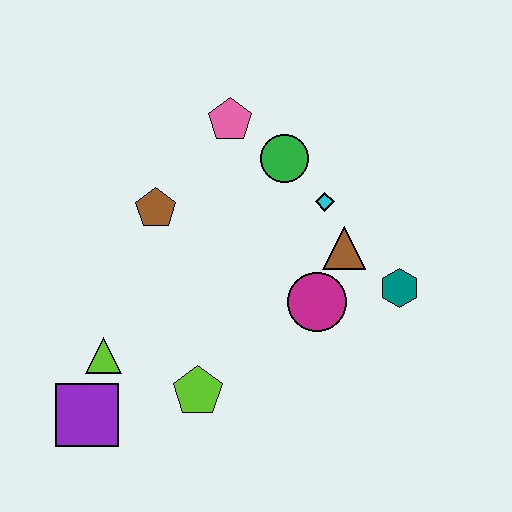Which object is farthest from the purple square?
The teal hexagon is farthest from the purple square.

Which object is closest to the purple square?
The lime triangle is closest to the purple square.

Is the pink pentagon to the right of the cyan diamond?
No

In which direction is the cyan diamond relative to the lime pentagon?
The cyan diamond is above the lime pentagon.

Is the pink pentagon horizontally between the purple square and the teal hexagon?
Yes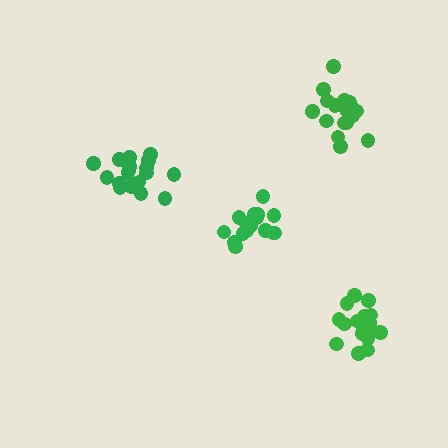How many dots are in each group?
Group 1: 20 dots, Group 2: 17 dots, Group 3: 19 dots, Group 4: 19 dots (75 total).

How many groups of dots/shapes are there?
There are 4 groups.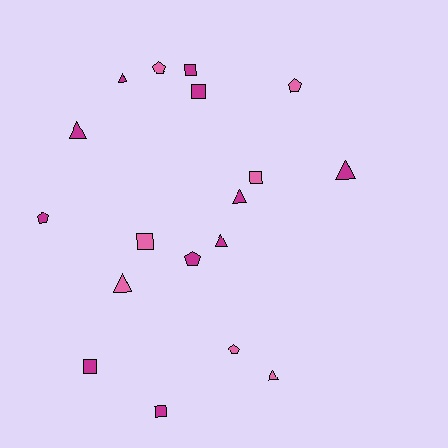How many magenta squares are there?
There are 4 magenta squares.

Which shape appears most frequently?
Triangle, with 7 objects.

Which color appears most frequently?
Magenta, with 11 objects.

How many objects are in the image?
There are 18 objects.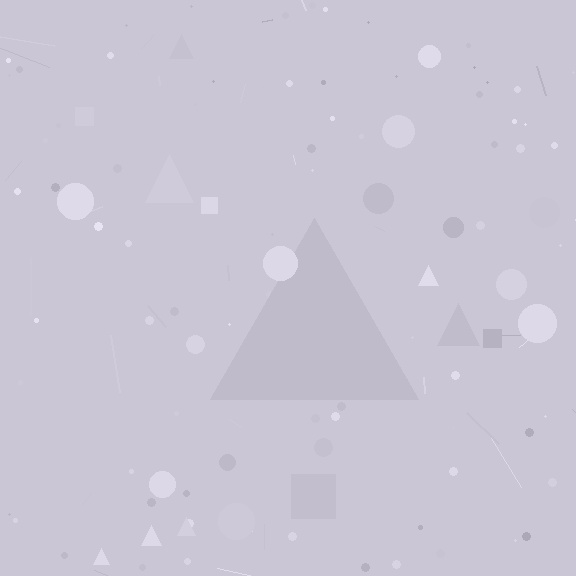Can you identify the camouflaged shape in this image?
The camouflaged shape is a triangle.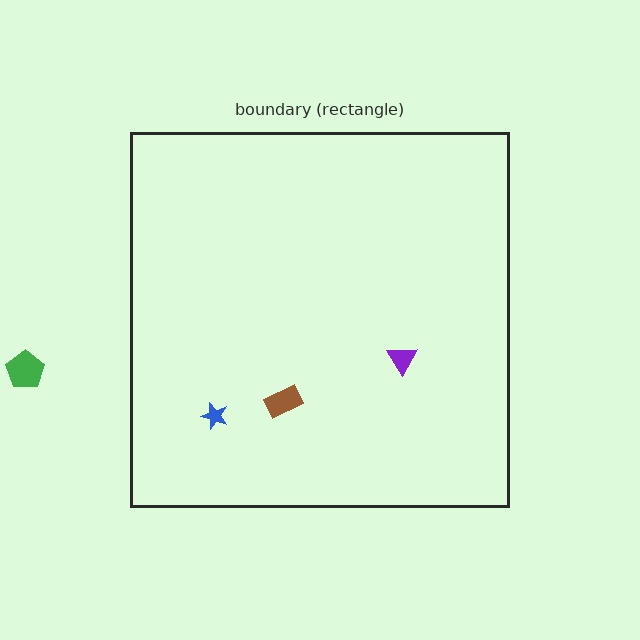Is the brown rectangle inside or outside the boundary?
Inside.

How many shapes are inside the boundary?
3 inside, 1 outside.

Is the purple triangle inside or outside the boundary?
Inside.